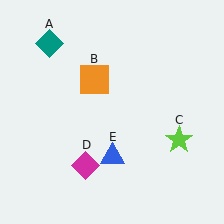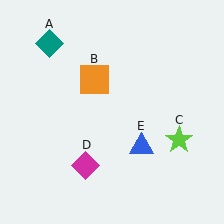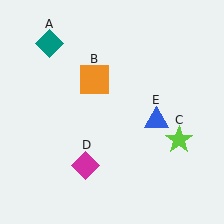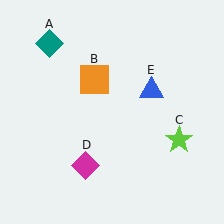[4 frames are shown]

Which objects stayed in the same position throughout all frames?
Teal diamond (object A) and orange square (object B) and lime star (object C) and magenta diamond (object D) remained stationary.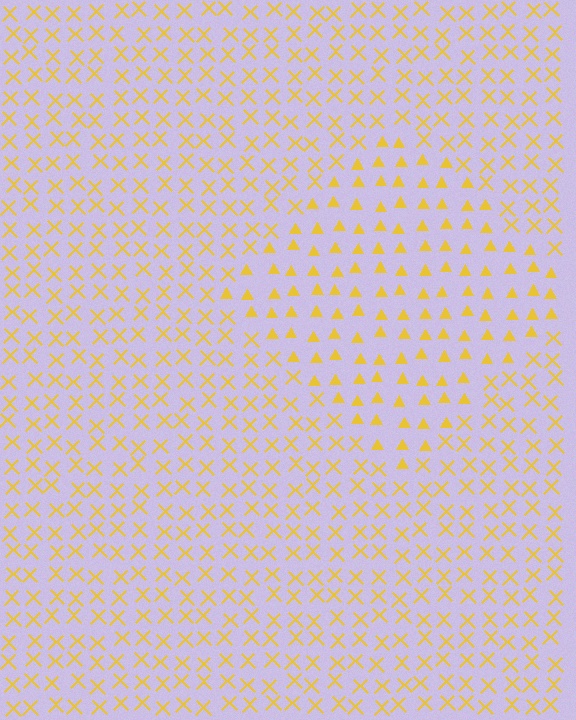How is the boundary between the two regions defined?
The boundary is defined by a change in element shape: triangles inside vs. X marks outside. All elements share the same color and spacing.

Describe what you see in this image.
The image is filled with small yellow elements arranged in a uniform grid. A diamond-shaped region contains triangles, while the surrounding area contains X marks. The boundary is defined purely by the change in element shape.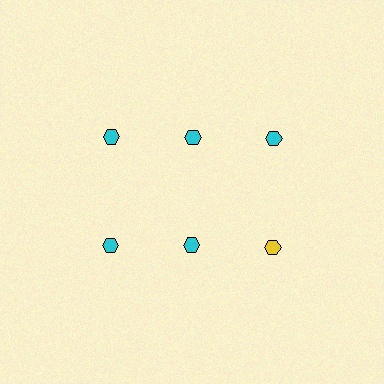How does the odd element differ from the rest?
It has a different color: yellow instead of cyan.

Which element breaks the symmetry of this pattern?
The yellow hexagon in the second row, center column breaks the symmetry. All other shapes are cyan hexagons.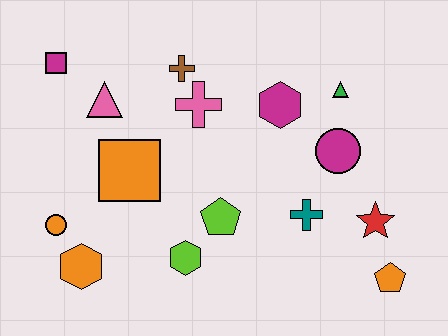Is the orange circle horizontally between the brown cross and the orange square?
No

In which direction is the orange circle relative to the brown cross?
The orange circle is below the brown cross.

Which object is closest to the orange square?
The pink triangle is closest to the orange square.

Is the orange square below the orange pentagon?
No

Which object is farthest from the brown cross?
The orange pentagon is farthest from the brown cross.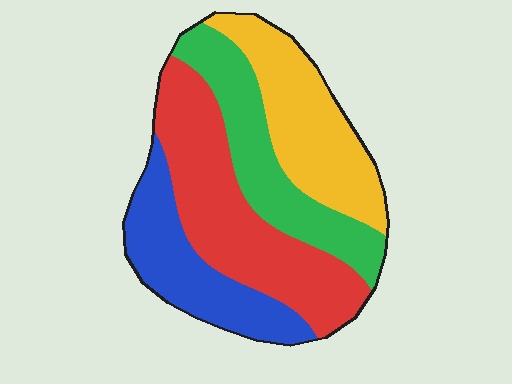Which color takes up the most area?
Red, at roughly 35%.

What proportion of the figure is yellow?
Yellow takes up between a sixth and a third of the figure.